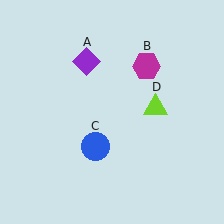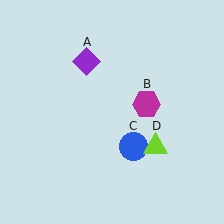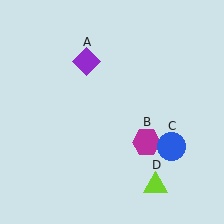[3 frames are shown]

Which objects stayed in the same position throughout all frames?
Purple diamond (object A) remained stationary.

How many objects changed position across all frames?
3 objects changed position: magenta hexagon (object B), blue circle (object C), lime triangle (object D).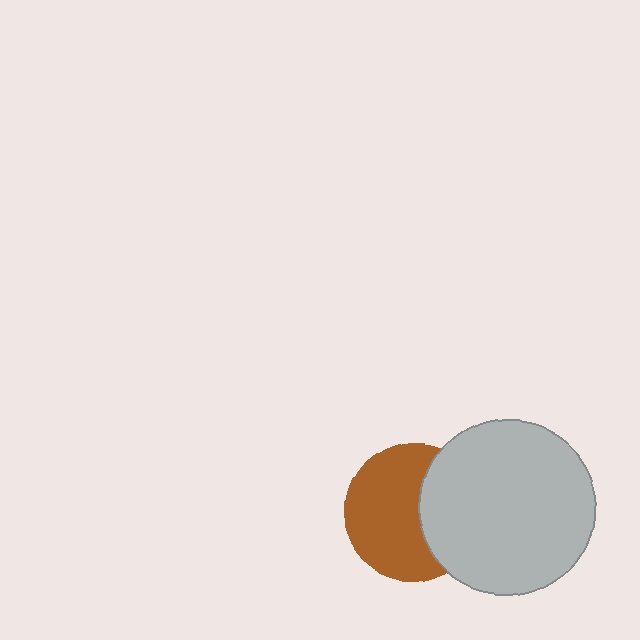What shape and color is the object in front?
The object in front is a light gray circle.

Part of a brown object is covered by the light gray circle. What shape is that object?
It is a circle.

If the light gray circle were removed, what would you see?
You would see the complete brown circle.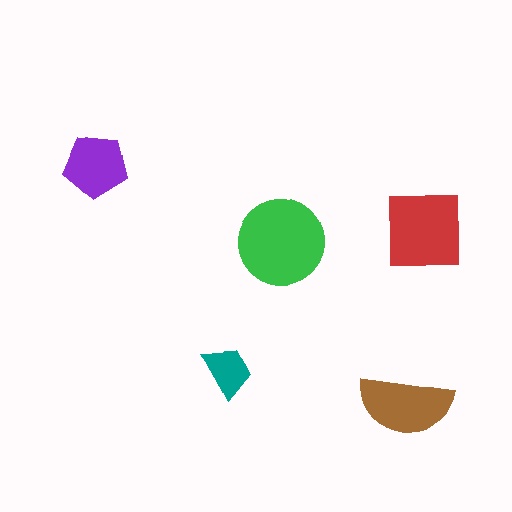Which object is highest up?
The purple pentagon is topmost.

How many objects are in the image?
There are 5 objects in the image.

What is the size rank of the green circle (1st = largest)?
1st.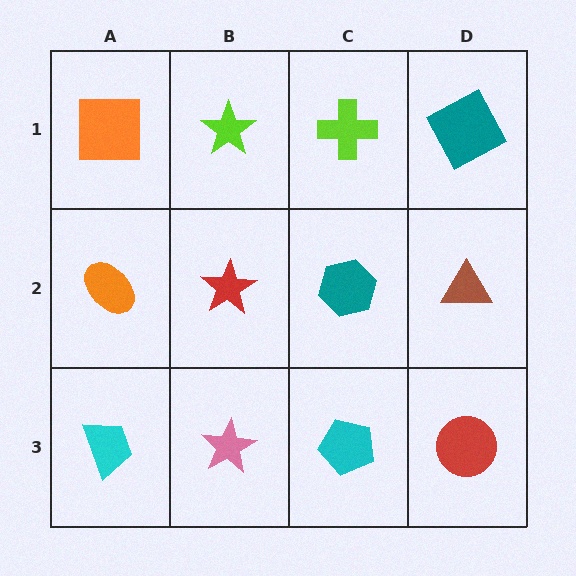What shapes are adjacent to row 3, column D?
A brown triangle (row 2, column D), a cyan pentagon (row 3, column C).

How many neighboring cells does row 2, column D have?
3.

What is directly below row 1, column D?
A brown triangle.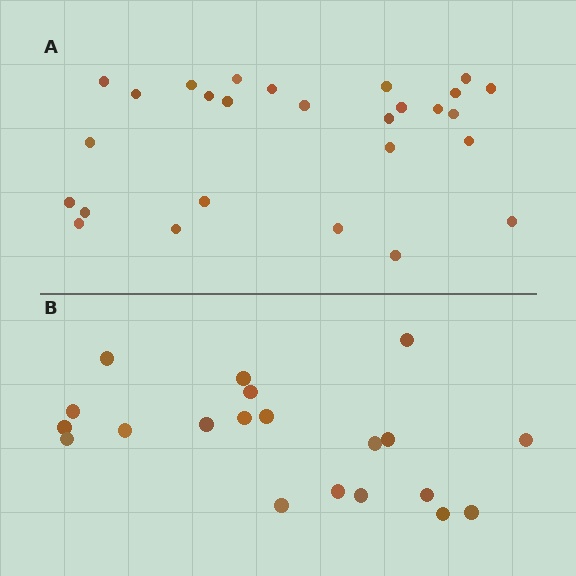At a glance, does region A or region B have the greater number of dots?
Region A (the top region) has more dots.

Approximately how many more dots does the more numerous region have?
Region A has roughly 8 or so more dots than region B.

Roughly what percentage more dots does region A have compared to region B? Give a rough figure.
About 35% more.